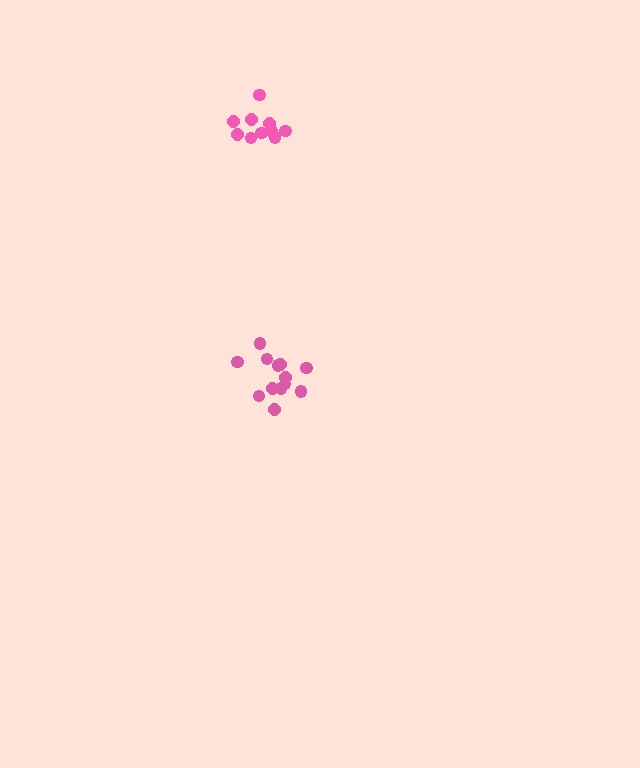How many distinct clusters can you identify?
There are 2 distinct clusters.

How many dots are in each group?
Group 1: 10 dots, Group 2: 13 dots (23 total).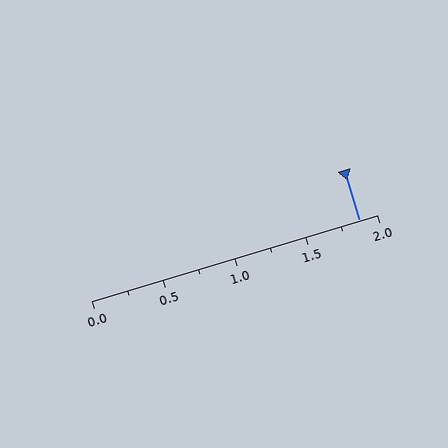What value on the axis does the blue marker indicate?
The marker indicates approximately 1.88.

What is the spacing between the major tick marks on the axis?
The major ticks are spaced 0.5 apart.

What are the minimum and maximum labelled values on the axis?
The axis runs from 0.0 to 2.0.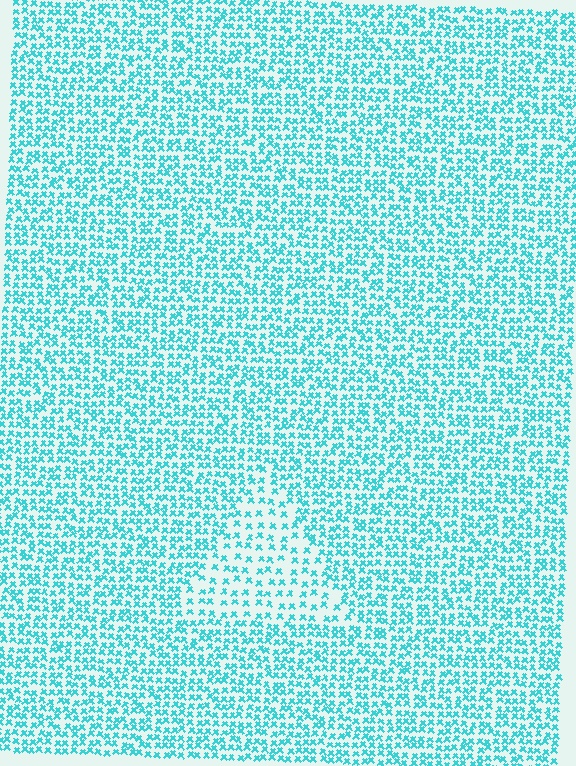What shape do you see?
I see a triangle.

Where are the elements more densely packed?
The elements are more densely packed outside the triangle boundary.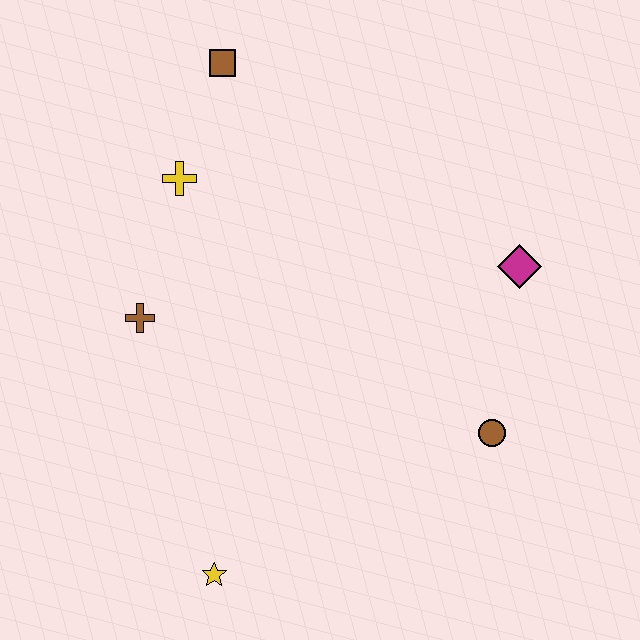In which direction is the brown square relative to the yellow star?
The brown square is above the yellow star.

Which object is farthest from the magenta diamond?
The yellow star is farthest from the magenta diamond.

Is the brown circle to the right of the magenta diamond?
No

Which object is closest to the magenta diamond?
The brown circle is closest to the magenta diamond.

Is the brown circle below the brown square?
Yes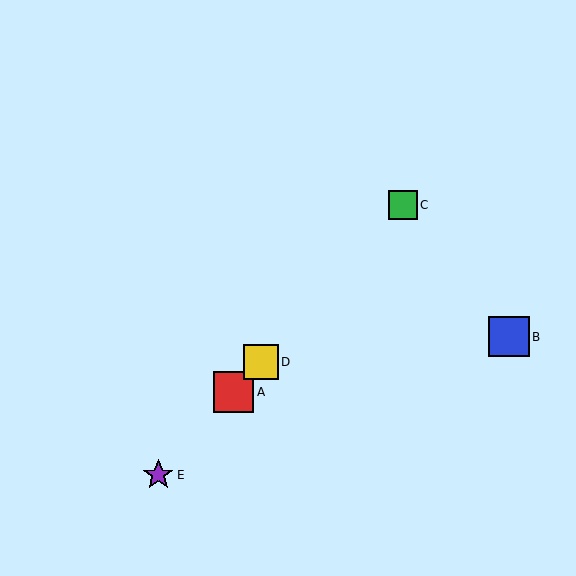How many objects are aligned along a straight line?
4 objects (A, C, D, E) are aligned along a straight line.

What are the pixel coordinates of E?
Object E is at (158, 475).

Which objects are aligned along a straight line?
Objects A, C, D, E are aligned along a straight line.